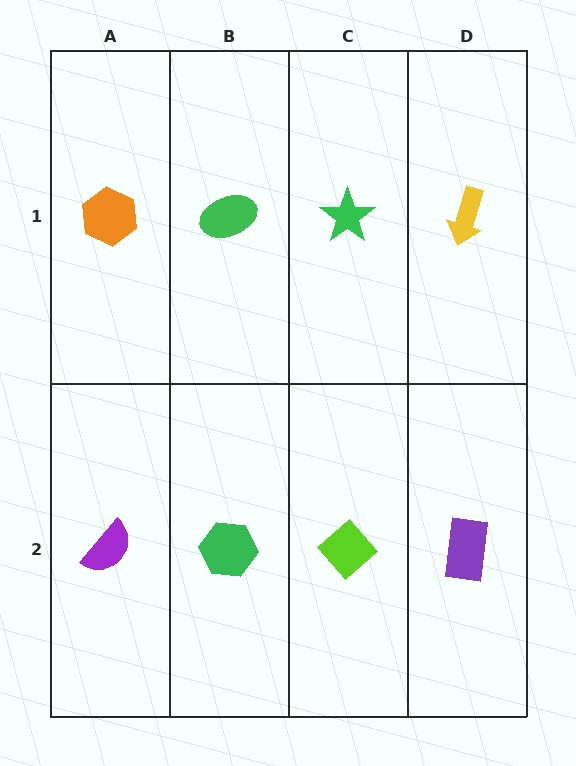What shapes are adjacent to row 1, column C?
A lime diamond (row 2, column C), a green ellipse (row 1, column B), a yellow arrow (row 1, column D).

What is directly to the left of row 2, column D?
A lime diamond.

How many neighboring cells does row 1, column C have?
3.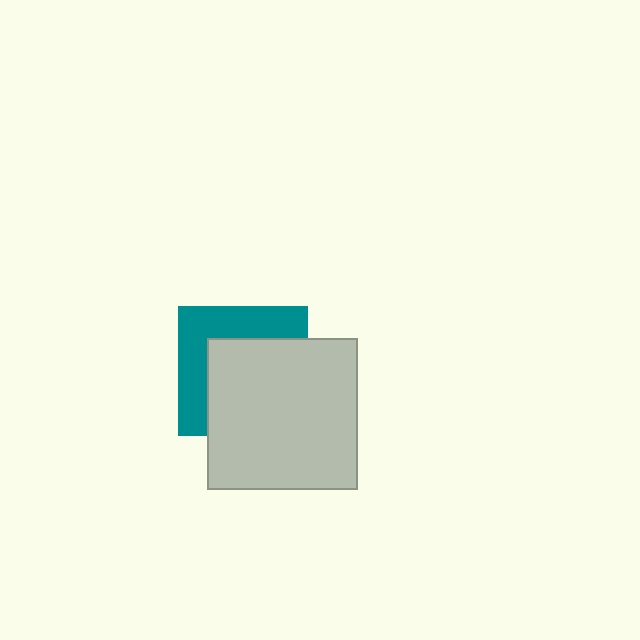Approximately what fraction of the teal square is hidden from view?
Roughly 58% of the teal square is hidden behind the light gray square.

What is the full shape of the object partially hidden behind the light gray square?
The partially hidden object is a teal square.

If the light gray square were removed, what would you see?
You would see the complete teal square.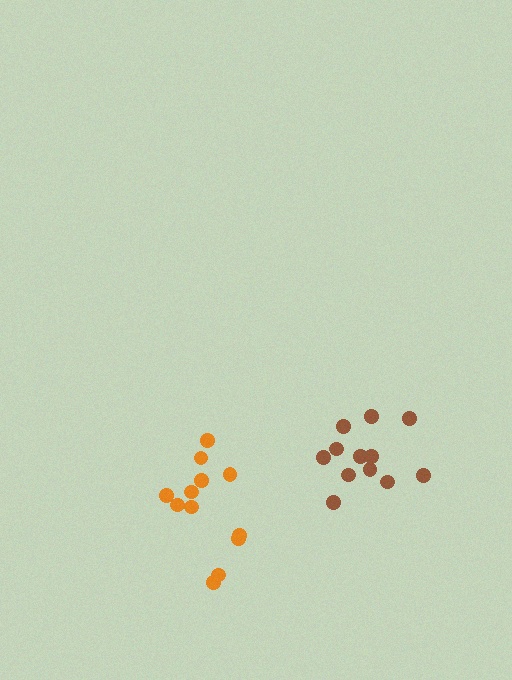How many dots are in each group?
Group 1: 12 dots, Group 2: 12 dots (24 total).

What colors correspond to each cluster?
The clusters are colored: orange, brown.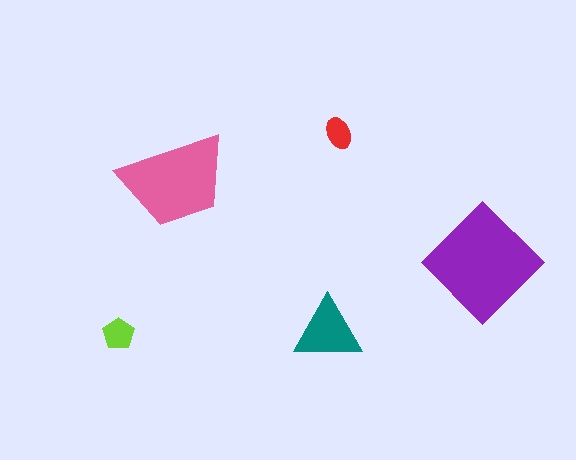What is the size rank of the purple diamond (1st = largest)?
1st.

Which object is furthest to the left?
The lime pentagon is leftmost.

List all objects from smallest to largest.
The red ellipse, the lime pentagon, the teal triangle, the pink trapezoid, the purple diamond.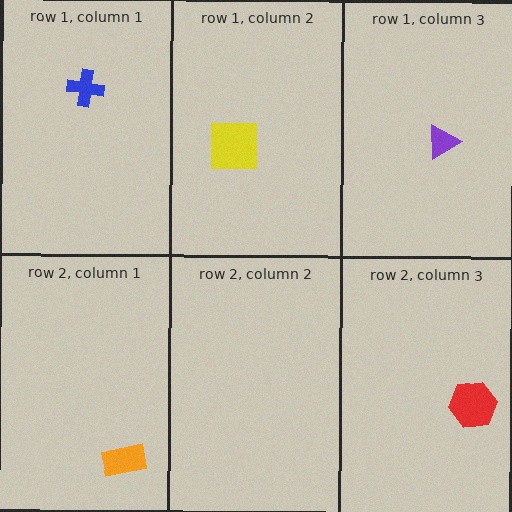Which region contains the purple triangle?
The row 1, column 3 region.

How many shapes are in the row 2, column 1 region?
1.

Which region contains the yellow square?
The row 1, column 2 region.